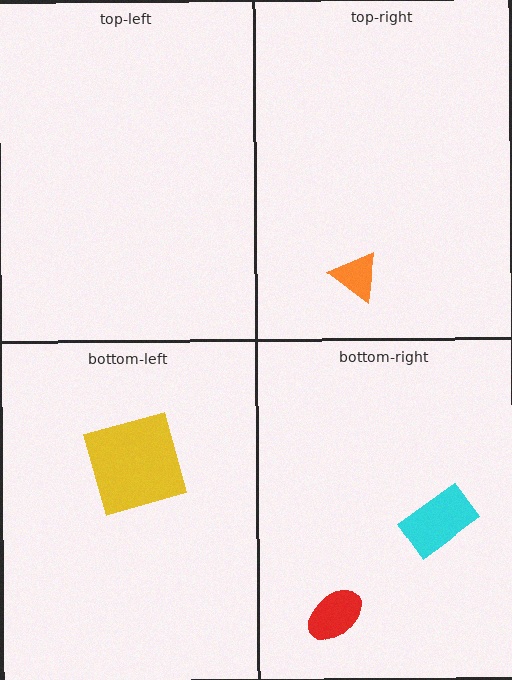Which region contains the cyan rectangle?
The bottom-right region.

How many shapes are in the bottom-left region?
1.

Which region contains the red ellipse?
The bottom-right region.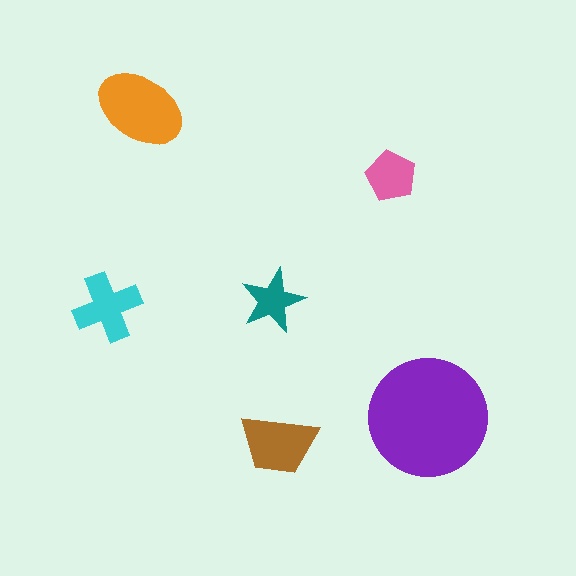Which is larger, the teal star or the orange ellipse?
The orange ellipse.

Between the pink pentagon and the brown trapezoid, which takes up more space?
The brown trapezoid.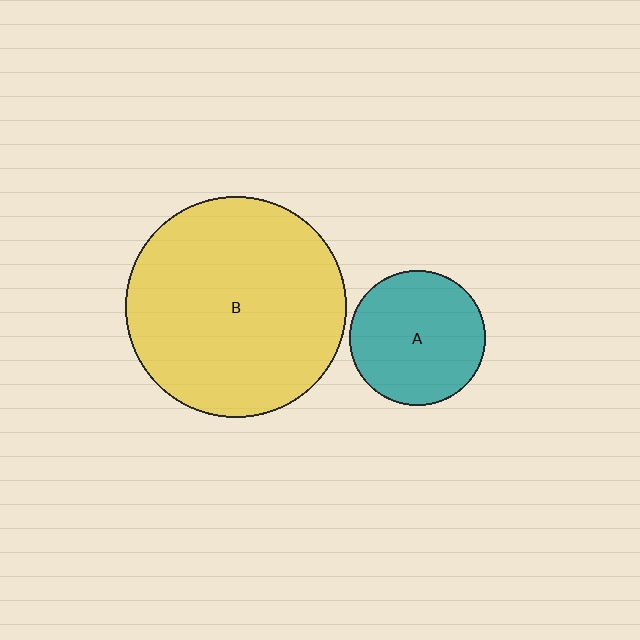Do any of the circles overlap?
No, none of the circles overlap.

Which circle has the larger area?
Circle B (yellow).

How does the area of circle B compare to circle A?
Approximately 2.7 times.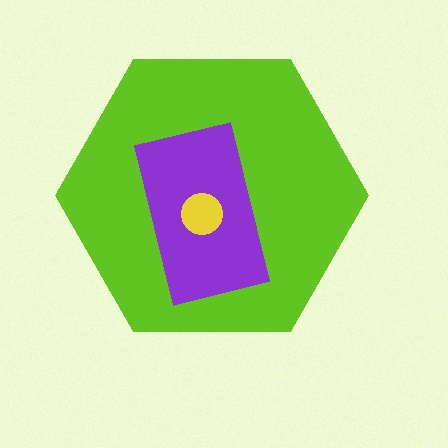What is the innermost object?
The yellow circle.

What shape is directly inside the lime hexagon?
The purple rectangle.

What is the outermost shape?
The lime hexagon.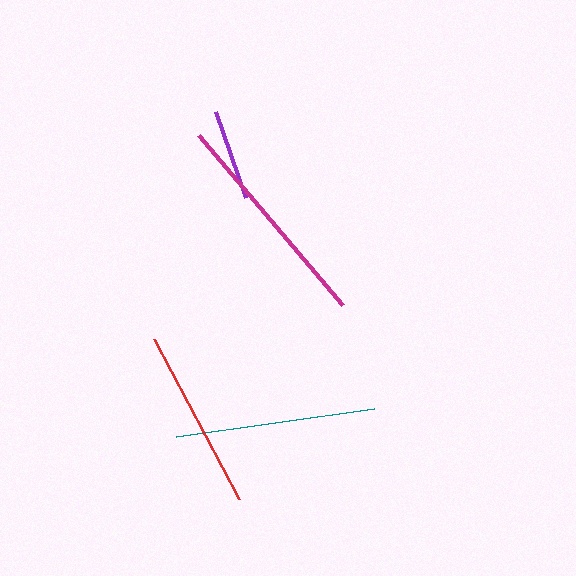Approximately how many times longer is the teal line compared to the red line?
The teal line is approximately 1.1 times the length of the red line.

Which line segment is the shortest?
The purple line is the shortest at approximately 91 pixels.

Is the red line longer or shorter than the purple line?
The red line is longer than the purple line.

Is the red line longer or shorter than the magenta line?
The magenta line is longer than the red line.